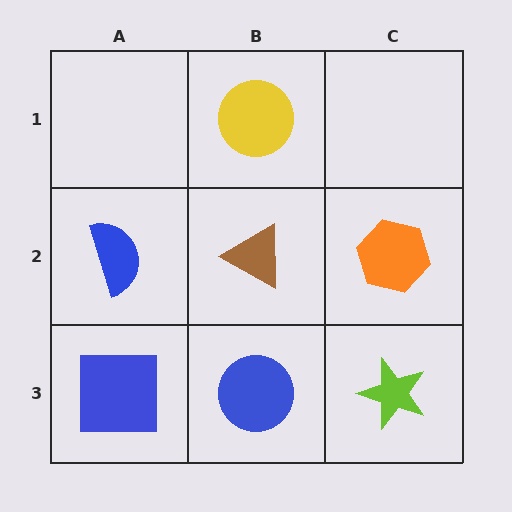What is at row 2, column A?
A blue semicircle.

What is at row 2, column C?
An orange hexagon.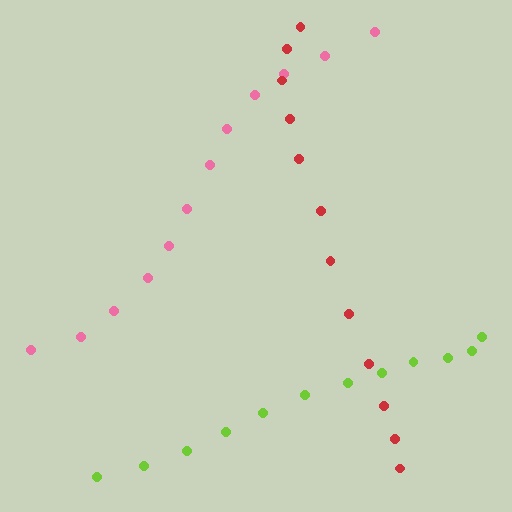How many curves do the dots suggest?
There are 3 distinct paths.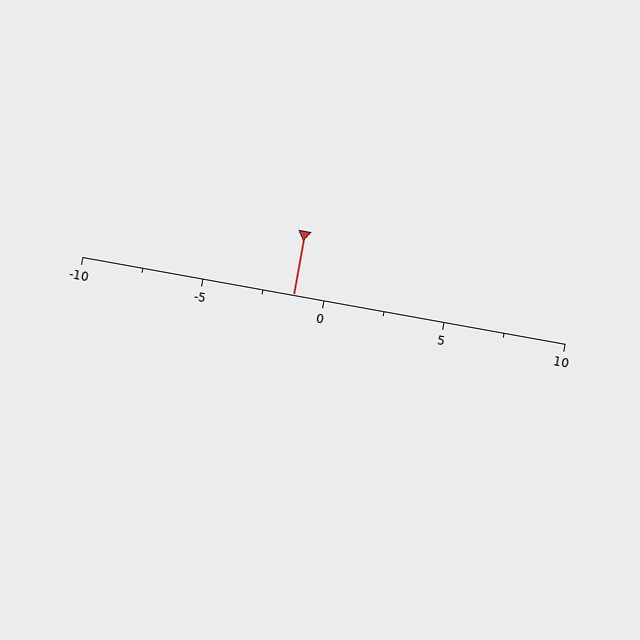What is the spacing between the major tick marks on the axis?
The major ticks are spaced 5 apart.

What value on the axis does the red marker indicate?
The marker indicates approximately -1.2.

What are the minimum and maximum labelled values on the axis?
The axis runs from -10 to 10.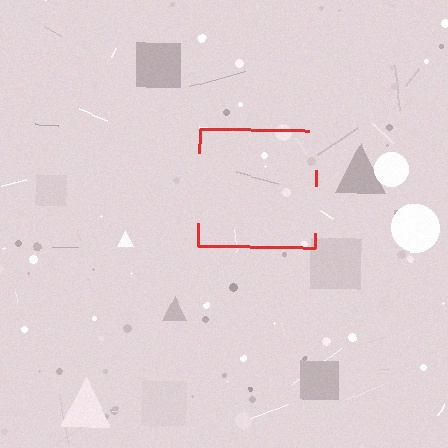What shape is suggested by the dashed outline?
The dashed outline suggests a square.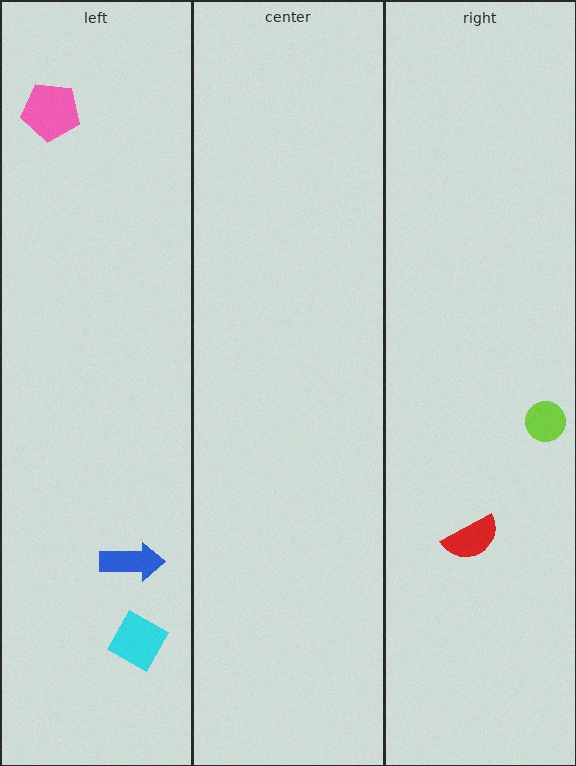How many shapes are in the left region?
3.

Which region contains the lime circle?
The right region.